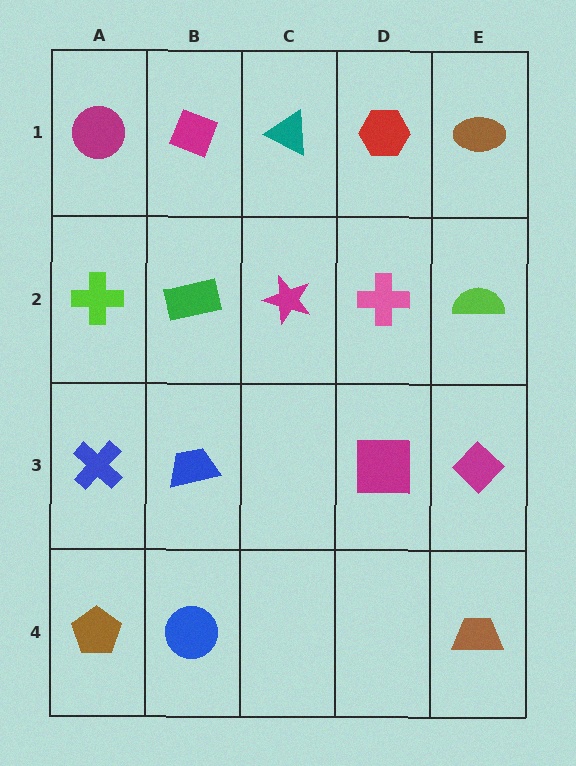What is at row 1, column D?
A red hexagon.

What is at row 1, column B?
A magenta diamond.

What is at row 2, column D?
A pink cross.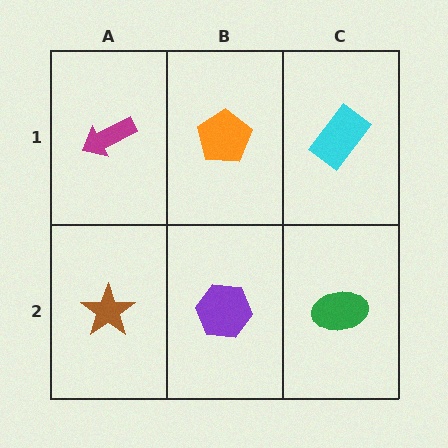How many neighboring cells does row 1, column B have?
3.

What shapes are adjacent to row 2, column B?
An orange pentagon (row 1, column B), a brown star (row 2, column A), a green ellipse (row 2, column C).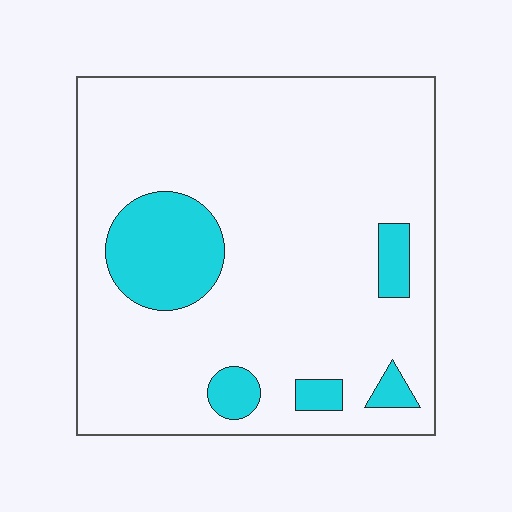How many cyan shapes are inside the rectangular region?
5.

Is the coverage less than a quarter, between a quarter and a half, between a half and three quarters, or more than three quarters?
Less than a quarter.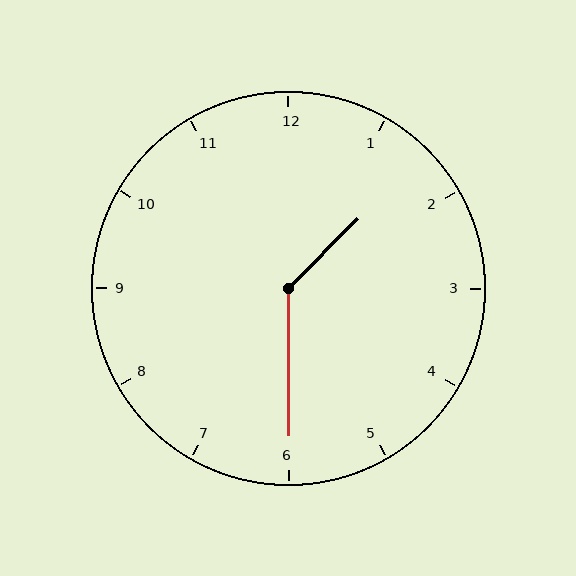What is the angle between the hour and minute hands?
Approximately 135 degrees.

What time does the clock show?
1:30.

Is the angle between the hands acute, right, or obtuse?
It is obtuse.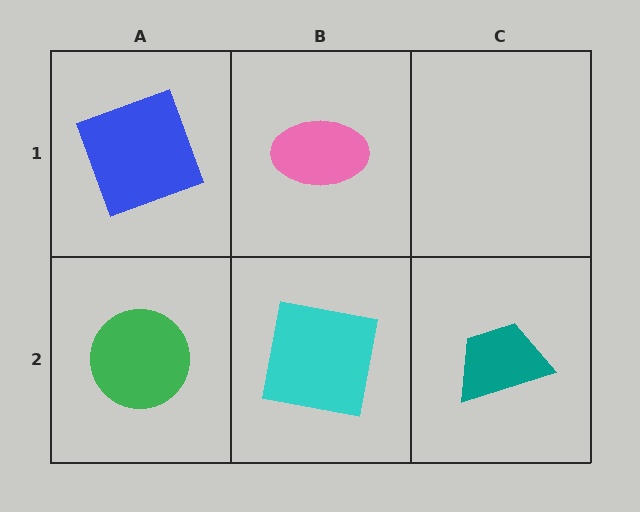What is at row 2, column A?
A green circle.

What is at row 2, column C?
A teal trapezoid.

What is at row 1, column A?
A blue square.